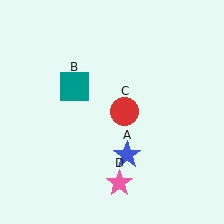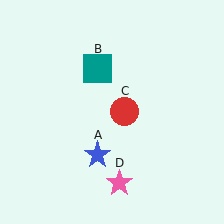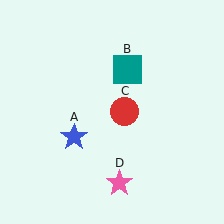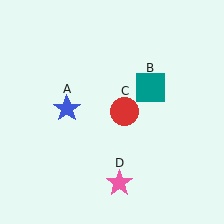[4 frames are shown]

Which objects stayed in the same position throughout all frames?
Red circle (object C) and pink star (object D) remained stationary.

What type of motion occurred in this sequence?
The blue star (object A), teal square (object B) rotated clockwise around the center of the scene.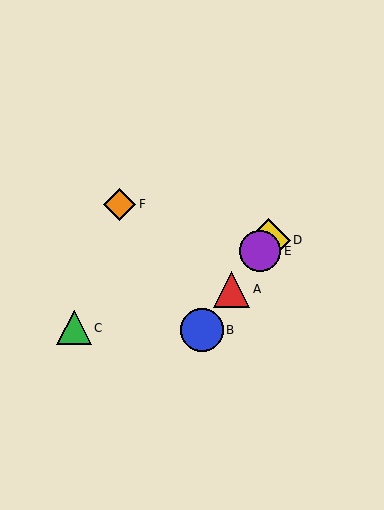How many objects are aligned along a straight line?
4 objects (A, B, D, E) are aligned along a straight line.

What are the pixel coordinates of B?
Object B is at (202, 330).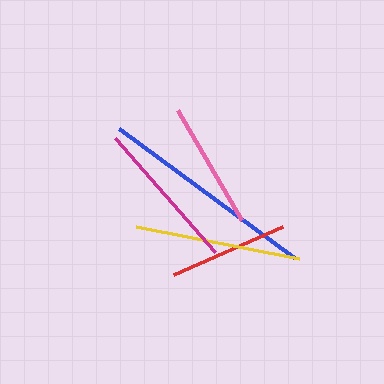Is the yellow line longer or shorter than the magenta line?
The yellow line is longer than the magenta line.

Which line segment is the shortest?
The red line is the shortest at approximately 119 pixels.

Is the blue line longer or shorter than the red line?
The blue line is longer than the red line.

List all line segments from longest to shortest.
From longest to shortest: blue, yellow, magenta, pink, red.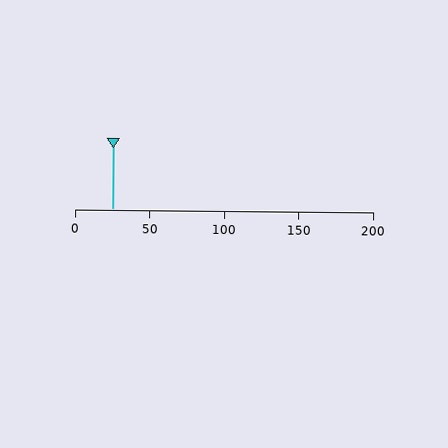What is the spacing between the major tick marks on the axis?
The major ticks are spaced 50 apart.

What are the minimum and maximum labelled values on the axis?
The axis runs from 0 to 200.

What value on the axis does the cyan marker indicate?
The marker indicates approximately 25.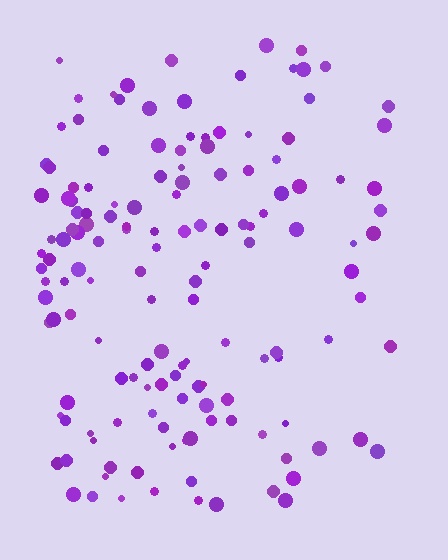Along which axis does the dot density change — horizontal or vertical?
Horizontal.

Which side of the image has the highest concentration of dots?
The left.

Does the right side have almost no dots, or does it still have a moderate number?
Still a moderate number, just noticeably fewer than the left.